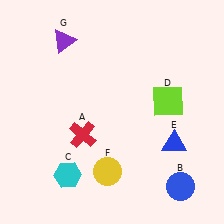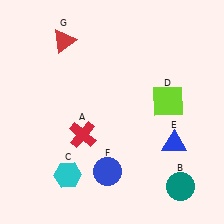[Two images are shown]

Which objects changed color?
B changed from blue to teal. F changed from yellow to blue. G changed from purple to red.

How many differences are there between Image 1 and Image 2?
There are 3 differences between the two images.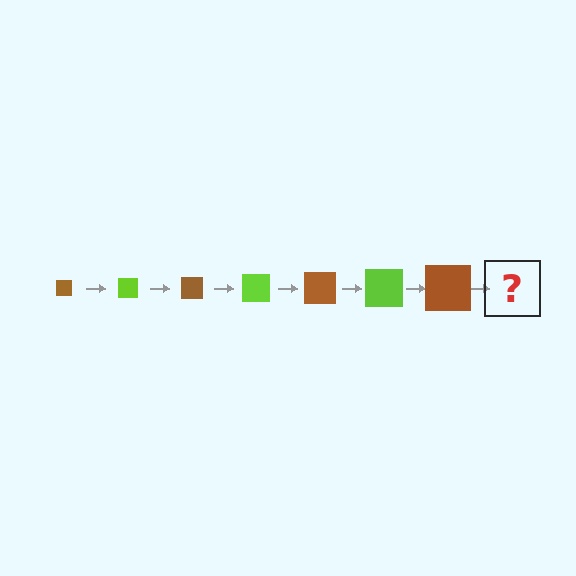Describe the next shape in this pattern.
It should be a lime square, larger than the previous one.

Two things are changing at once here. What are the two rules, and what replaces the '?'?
The two rules are that the square grows larger each step and the color cycles through brown and lime. The '?' should be a lime square, larger than the previous one.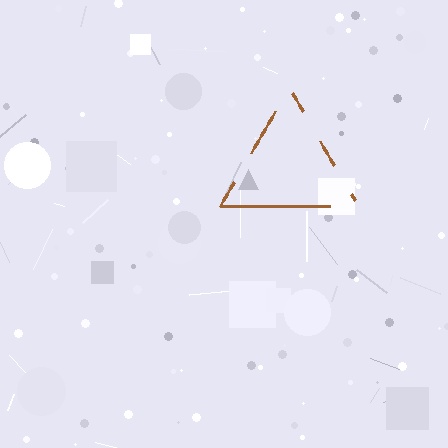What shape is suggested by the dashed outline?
The dashed outline suggests a triangle.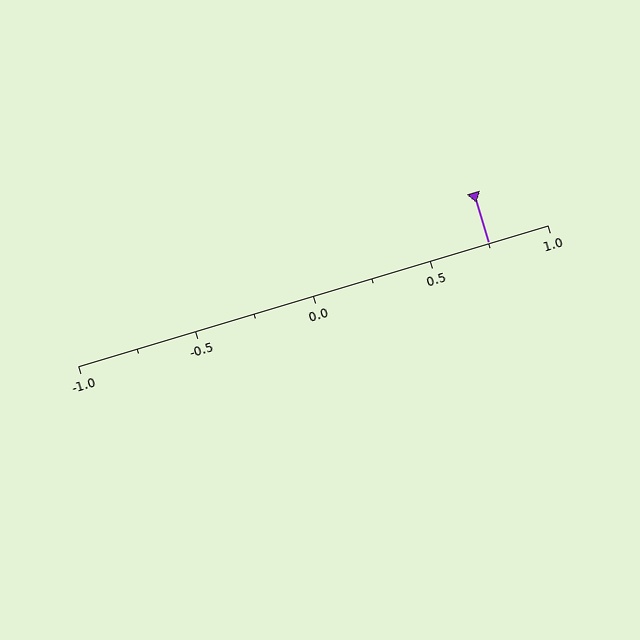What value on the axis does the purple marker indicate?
The marker indicates approximately 0.75.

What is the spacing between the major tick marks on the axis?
The major ticks are spaced 0.5 apart.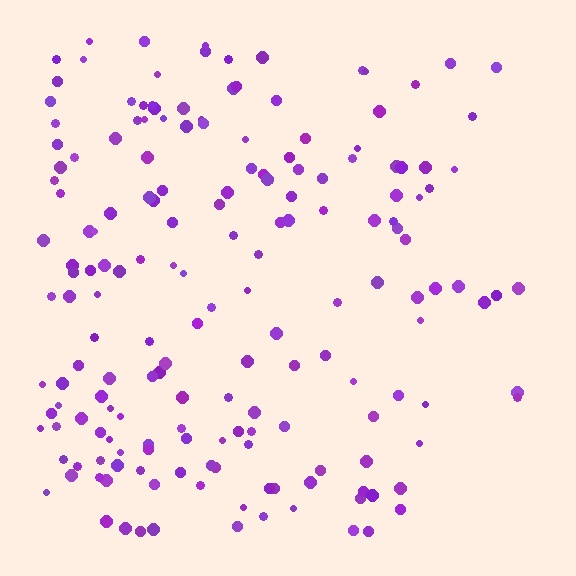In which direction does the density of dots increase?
From right to left, with the left side densest.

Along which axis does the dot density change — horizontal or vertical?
Horizontal.